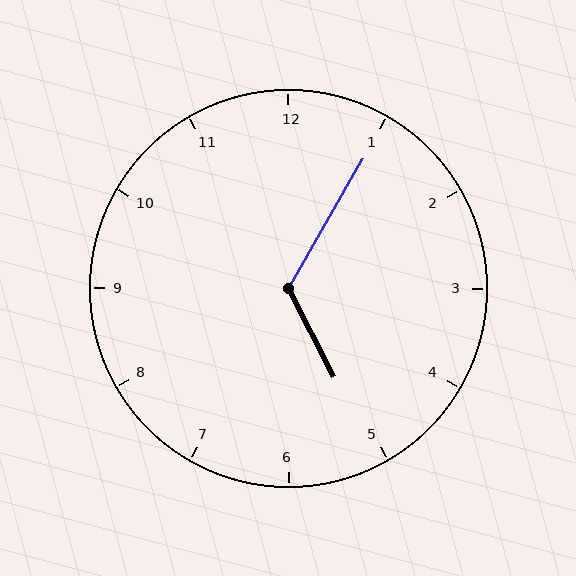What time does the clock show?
5:05.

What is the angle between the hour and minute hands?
Approximately 122 degrees.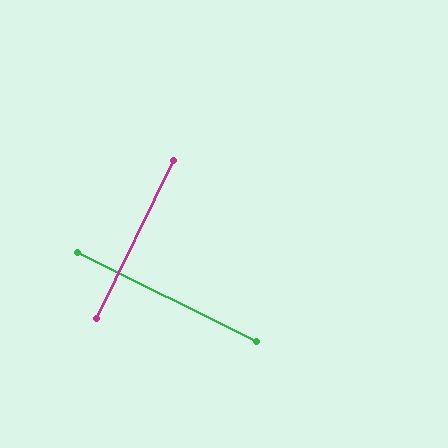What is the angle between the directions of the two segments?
Approximately 90 degrees.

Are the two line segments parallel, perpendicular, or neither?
Perpendicular — they meet at approximately 90°.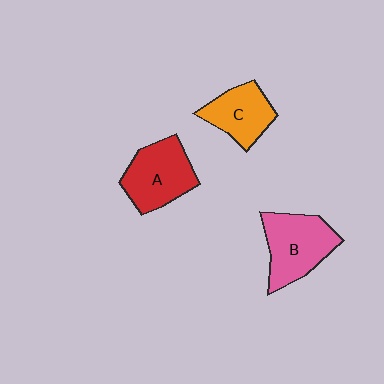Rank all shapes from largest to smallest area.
From largest to smallest: B (pink), A (red), C (orange).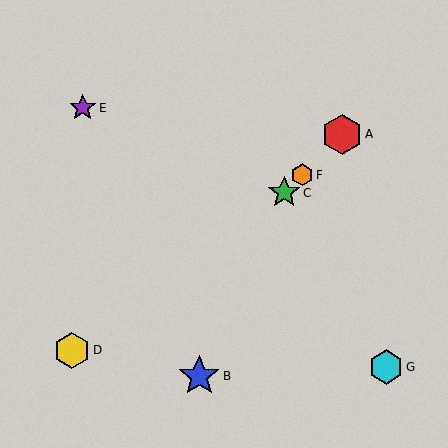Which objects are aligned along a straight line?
Objects A, C, F are aligned along a straight line.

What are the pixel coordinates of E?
Object E is at (83, 108).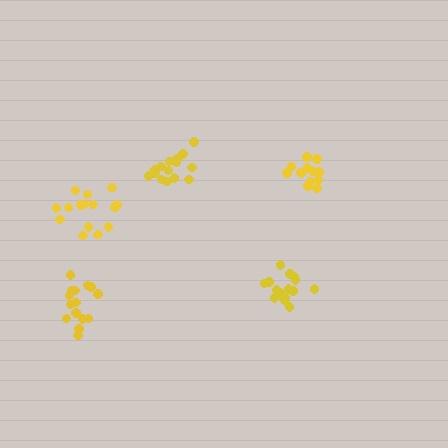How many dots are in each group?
Group 1: 15 dots, Group 2: 15 dots, Group 3: 17 dots, Group 4: 15 dots, Group 5: 13 dots (75 total).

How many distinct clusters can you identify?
There are 5 distinct clusters.